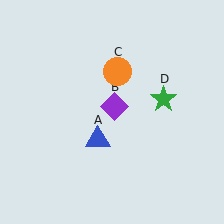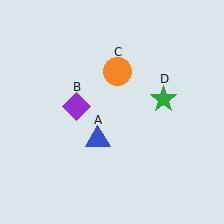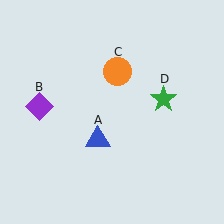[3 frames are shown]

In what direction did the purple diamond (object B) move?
The purple diamond (object B) moved left.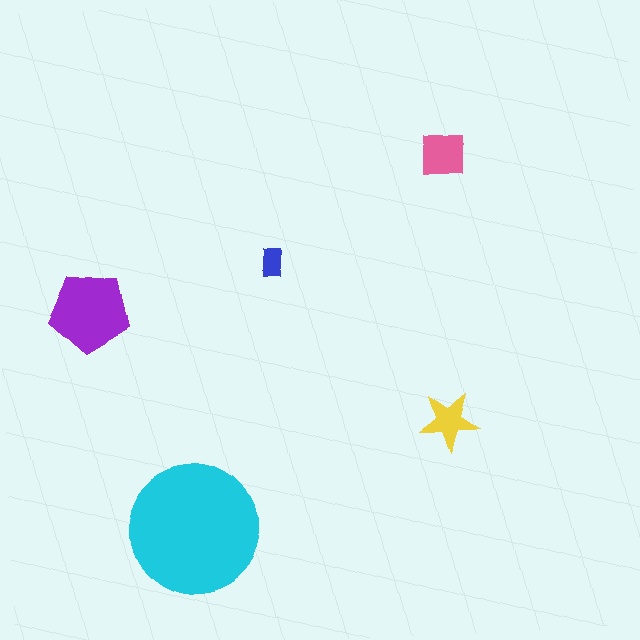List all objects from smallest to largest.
The blue rectangle, the yellow star, the pink square, the purple pentagon, the cyan circle.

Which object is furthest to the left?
The purple pentagon is leftmost.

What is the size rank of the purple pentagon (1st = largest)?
2nd.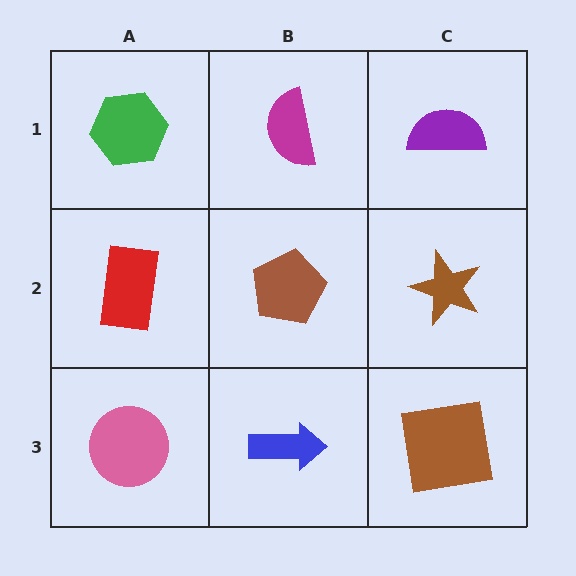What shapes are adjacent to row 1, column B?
A brown pentagon (row 2, column B), a green hexagon (row 1, column A), a purple semicircle (row 1, column C).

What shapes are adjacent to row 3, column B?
A brown pentagon (row 2, column B), a pink circle (row 3, column A), a brown square (row 3, column C).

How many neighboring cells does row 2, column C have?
3.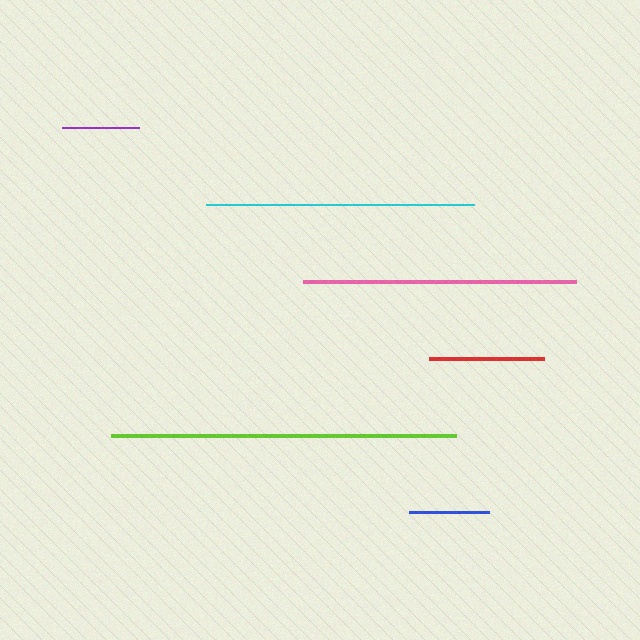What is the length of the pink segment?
The pink segment is approximately 273 pixels long.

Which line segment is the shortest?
The purple line is the shortest at approximately 77 pixels.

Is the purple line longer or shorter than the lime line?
The lime line is longer than the purple line.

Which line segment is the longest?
The lime line is the longest at approximately 345 pixels.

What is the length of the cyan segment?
The cyan segment is approximately 269 pixels long.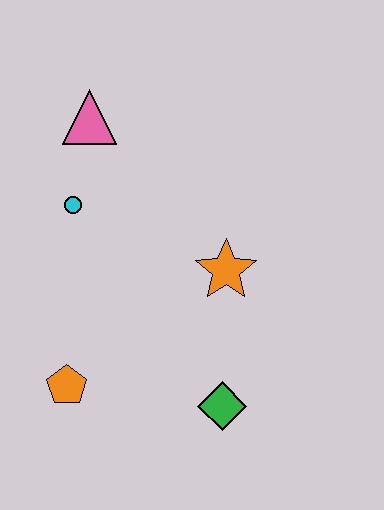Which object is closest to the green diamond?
The orange star is closest to the green diamond.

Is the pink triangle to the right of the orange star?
No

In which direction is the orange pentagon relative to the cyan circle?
The orange pentagon is below the cyan circle.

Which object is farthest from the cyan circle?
The green diamond is farthest from the cyan circle.